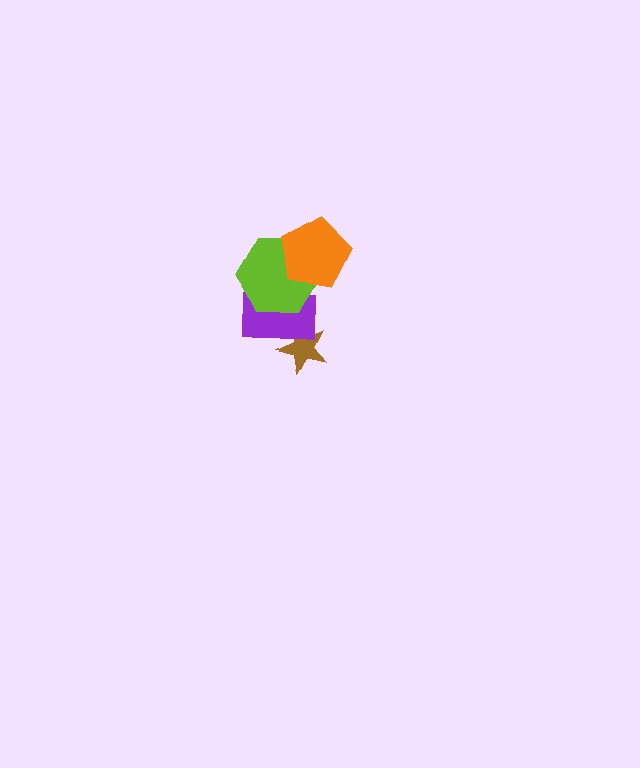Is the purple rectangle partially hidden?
Yes, it is partially covered by another shape.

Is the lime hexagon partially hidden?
Yes, it is partially covered by another shape.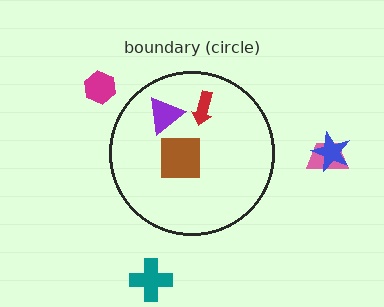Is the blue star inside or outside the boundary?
Outside.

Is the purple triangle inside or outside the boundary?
Inside.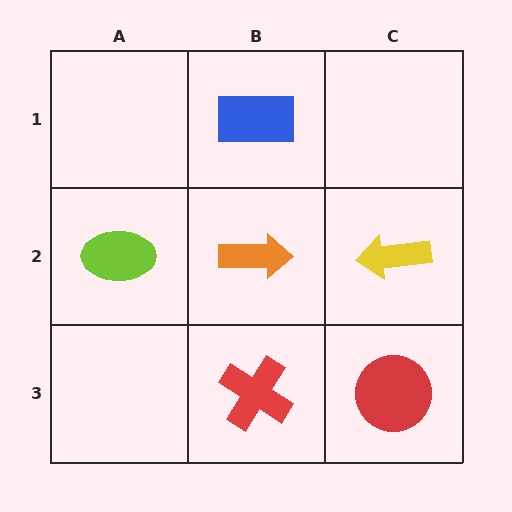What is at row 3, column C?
A red circle.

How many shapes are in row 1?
1 shape.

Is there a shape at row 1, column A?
No, that cell is empty.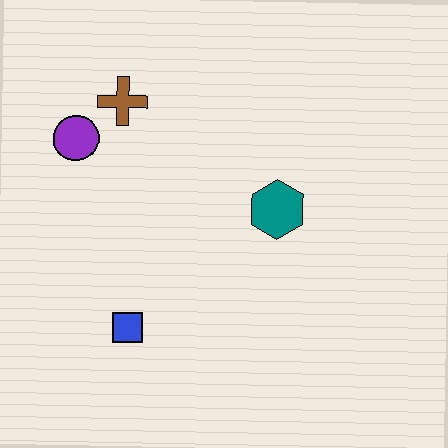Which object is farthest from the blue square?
The brown cross is farthest from the blue square.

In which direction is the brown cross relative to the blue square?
The brown cross is above the blue square.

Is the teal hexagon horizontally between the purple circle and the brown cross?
No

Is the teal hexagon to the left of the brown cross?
No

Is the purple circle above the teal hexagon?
Yes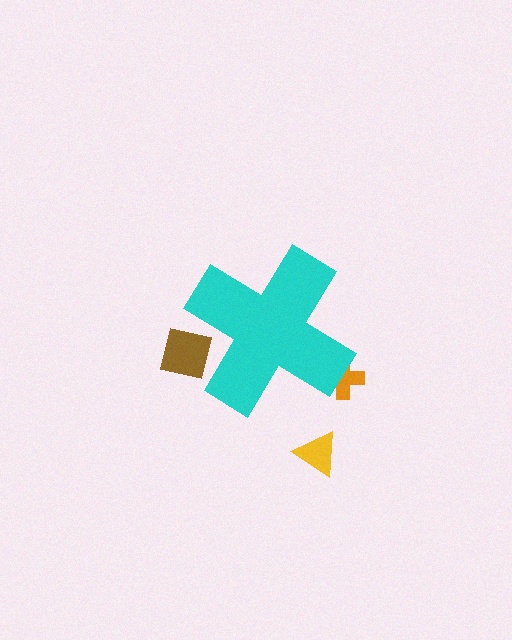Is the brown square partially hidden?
Yes, the brown square is partially hidden behind the cyan cross.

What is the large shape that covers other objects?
A cyan cross.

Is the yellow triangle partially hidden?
No, the yellow triangle is fully visible.